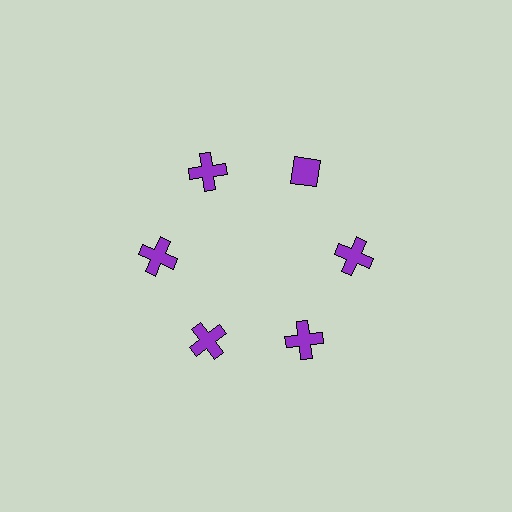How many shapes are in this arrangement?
There are 6 shapes arranged in a ring pattern.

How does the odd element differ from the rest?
It has a different shape: diamond instead of cross.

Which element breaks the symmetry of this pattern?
The purple diamond at roughly the 1 o'clock position breaks the symmetry. All other shapes are purple crosses.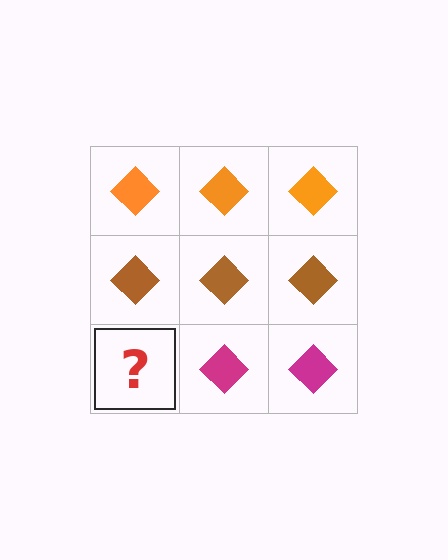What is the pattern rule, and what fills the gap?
The rule is that each row has a consistent color. The gap should be filled with a magenta diamond.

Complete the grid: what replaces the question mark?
The question mark should be replaced with a magenta diamond.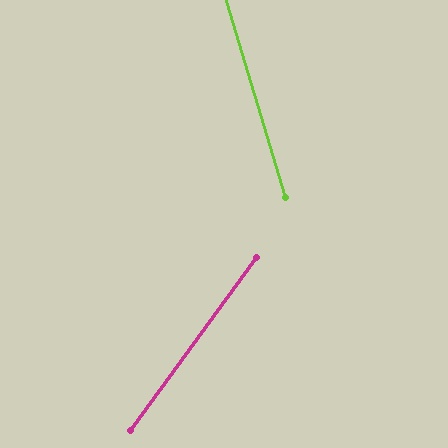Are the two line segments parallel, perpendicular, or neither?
Neither parallel nor perpendicular — they differ by about 53°.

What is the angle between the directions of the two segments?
Approximately 53 degrees.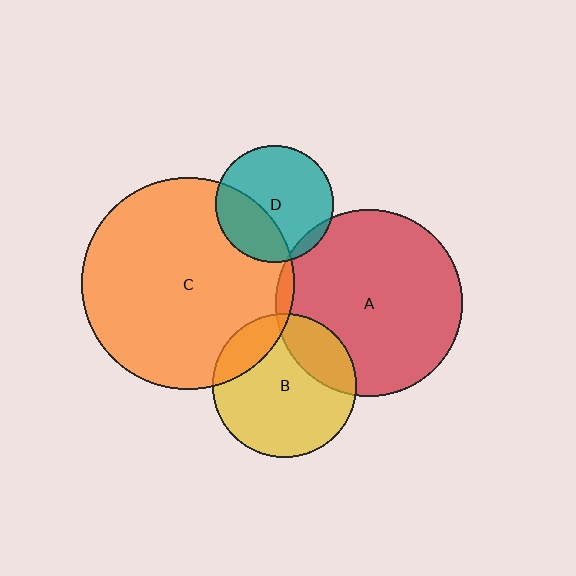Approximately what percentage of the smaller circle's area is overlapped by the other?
Approximately 5%.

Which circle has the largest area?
Circle C (orange).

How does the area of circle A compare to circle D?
Approximately 2.5 times.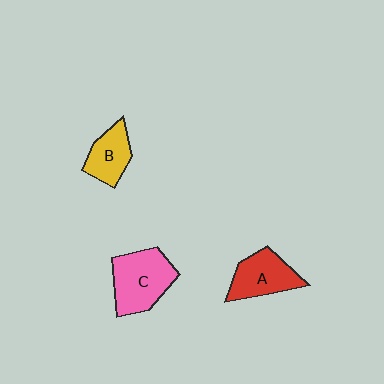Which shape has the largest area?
Shape C (pink).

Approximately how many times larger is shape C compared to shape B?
Approximately 1.6 times.